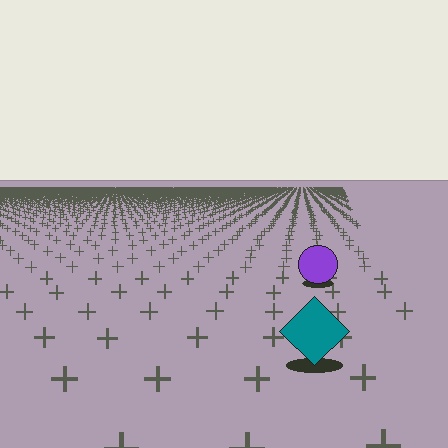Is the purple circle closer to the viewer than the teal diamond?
No. The teal diamond is closer — you can tell from the texture gradient: the ground texture is coarser near it.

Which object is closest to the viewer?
The teal diamond is closest. The texture marks near it are larger and more spread out.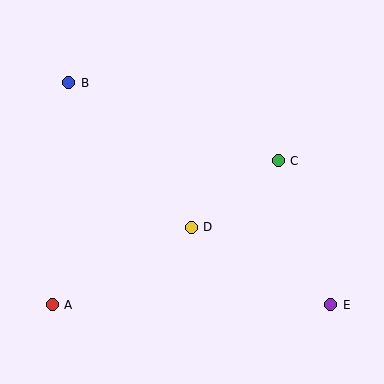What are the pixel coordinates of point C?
Point C is at (278, 161).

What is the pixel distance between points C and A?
The distance between C and A is 268 pixels.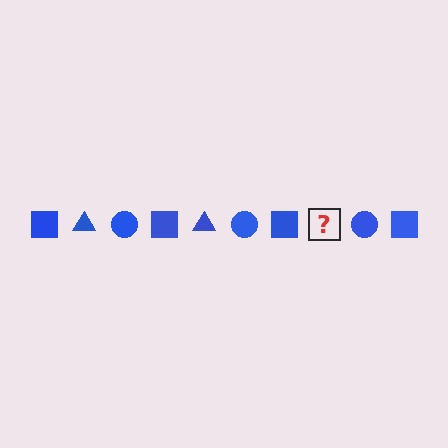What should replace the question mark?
The question mark should be replaced with a blue triangle.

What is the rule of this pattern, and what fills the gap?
The rule is that the pattern cycles through square, triangle, circle shapes in blue. The gap should be filled with a blue triangle.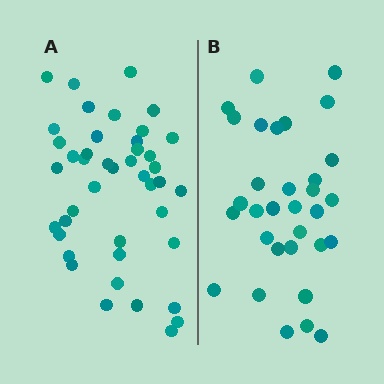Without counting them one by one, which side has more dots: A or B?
Region A (the left region) has more dots.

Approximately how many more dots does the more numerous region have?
Region A has roughly 12 or so more dots than region B.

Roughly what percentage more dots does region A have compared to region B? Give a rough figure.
About 35% more.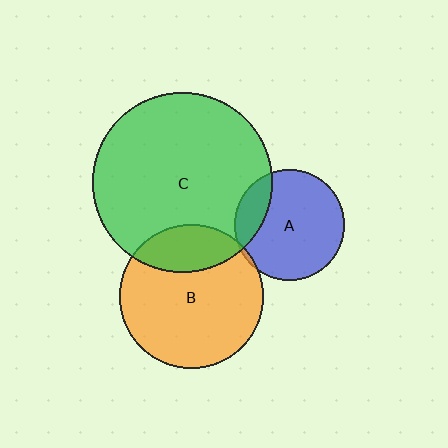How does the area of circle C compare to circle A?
Approximately 2.6 times.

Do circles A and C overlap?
Yes.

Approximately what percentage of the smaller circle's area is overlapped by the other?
Approximately 20%.